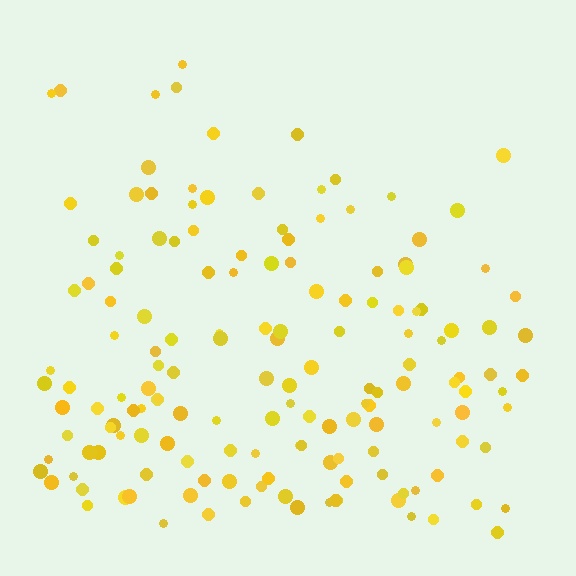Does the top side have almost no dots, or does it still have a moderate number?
Still a moderate number, just noticeably fewer than the bottom.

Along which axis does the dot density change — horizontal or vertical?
Vertical.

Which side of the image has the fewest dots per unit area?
The top.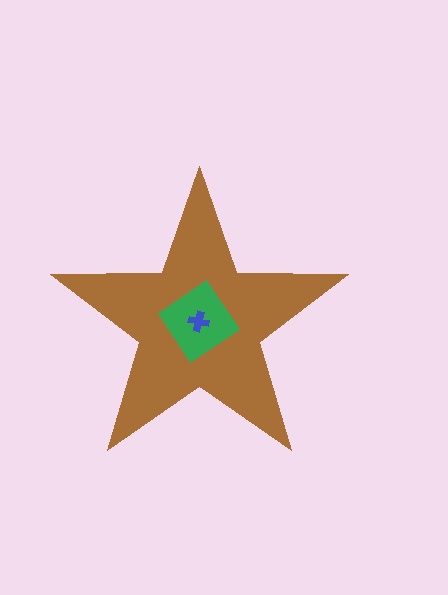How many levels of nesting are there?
3.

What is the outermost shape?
The brown star.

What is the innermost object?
The blue cross.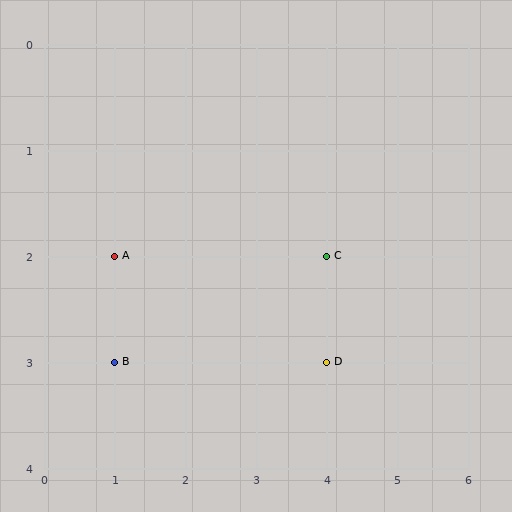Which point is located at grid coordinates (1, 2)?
Point A is at (1, 2).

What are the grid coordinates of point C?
Point C is at grid coordinates (4, 2).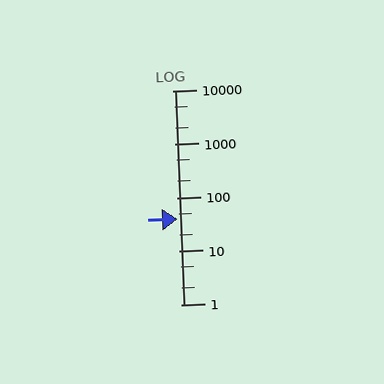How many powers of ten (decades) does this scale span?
The scale spans 4 decades, from 1 to 10000.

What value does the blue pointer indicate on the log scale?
The pointer indicates approximately 40.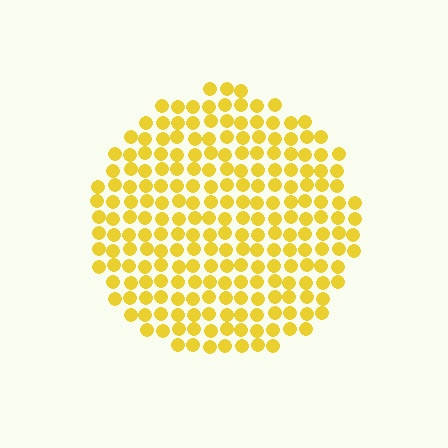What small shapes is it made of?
It is made of small circles.